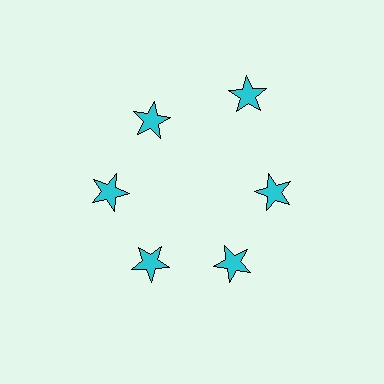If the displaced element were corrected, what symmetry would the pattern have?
It would have 6-fold rotational symmetry — the pattern would map onto itself every 60 degrees.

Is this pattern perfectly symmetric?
No. The 6 cyan stars are arranged in a ring, but one element near the 1 o'clock position is pushed outward from the center, breaking the 6-fold rotational symmetry.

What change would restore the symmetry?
The symmetry would be restored by moving it inward, back onto the ring so that all 6 stars sit at equal angles and equal distance from the center.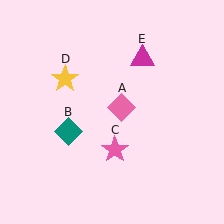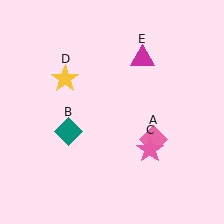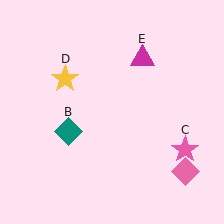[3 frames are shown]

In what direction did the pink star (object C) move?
The pink star (object C) moved right.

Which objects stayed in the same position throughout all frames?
Teal diamond (object B) and yellow star (object D) and magenta triangle (object E) remained stationary.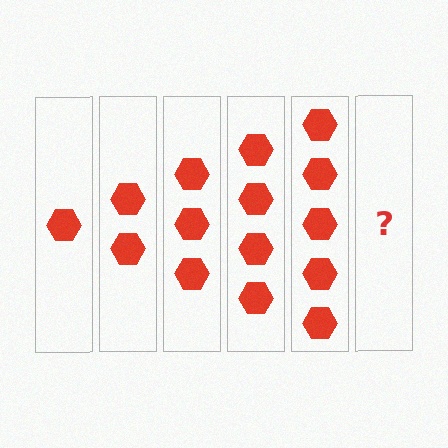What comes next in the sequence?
The next element should be 6 hexagons.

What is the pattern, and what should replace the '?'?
The pattern is that each step adds one more hexagon. The '?' should be 6 hexagons.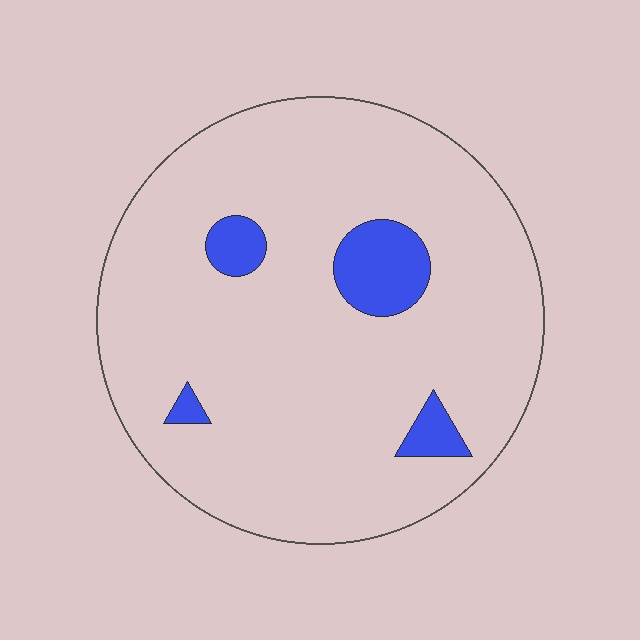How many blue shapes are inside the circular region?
4.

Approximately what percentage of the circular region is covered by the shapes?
Approximately 10%.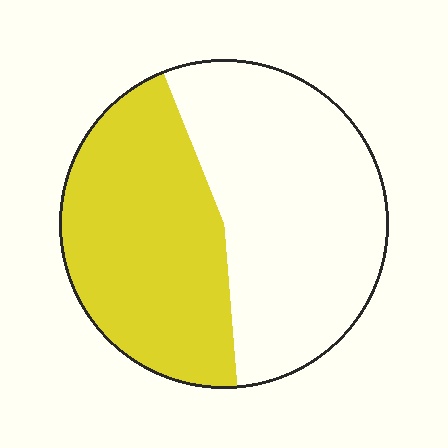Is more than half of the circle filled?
No.